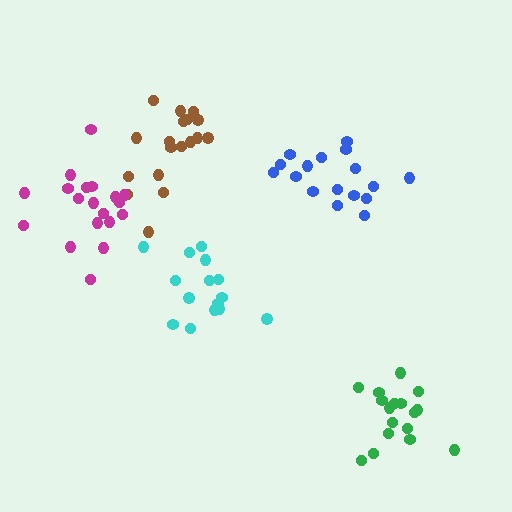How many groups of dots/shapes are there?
There are 5 groups.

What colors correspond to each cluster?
The clusters are colored: brown, blue, cyan, green, magenta.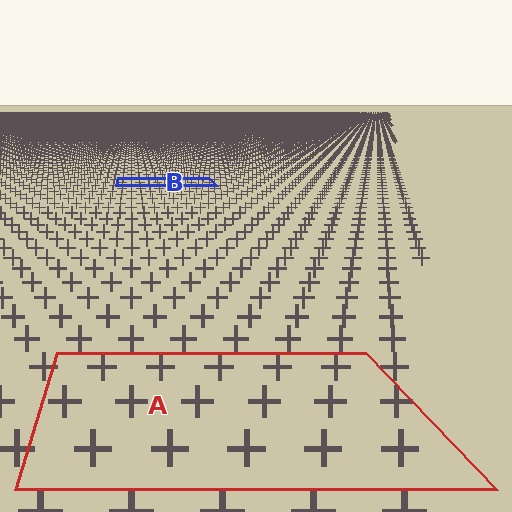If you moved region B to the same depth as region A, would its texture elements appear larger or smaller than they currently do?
They would appear larger. At a closer depth, the same texture elements are projected at a bigger on-screen size.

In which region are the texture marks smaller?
The texture marks are smaller in region B, because it is farther away.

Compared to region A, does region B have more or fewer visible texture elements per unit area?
Region B has more texture elements per unit area — they are packed more densely because it is farther away.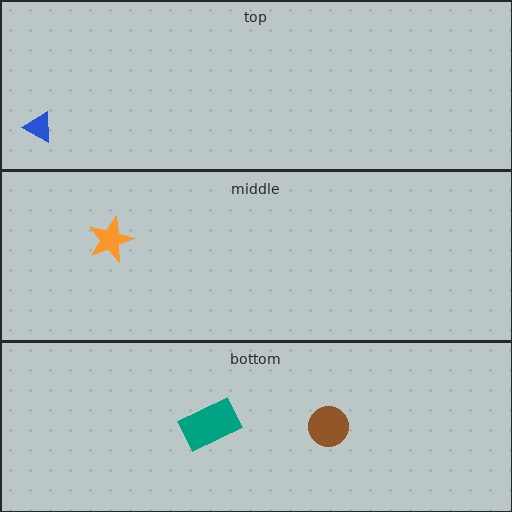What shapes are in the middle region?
The orange star.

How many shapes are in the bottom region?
2.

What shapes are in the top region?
The blue triangle.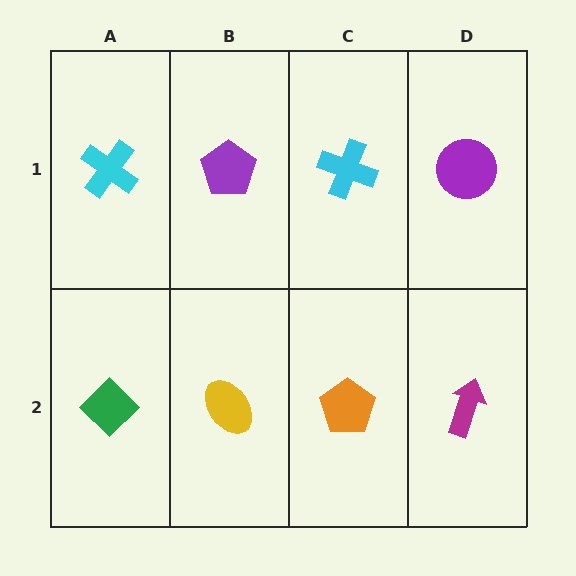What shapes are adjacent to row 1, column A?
A green diamond (row 2, column A), a purple pentagon (row 1, column B).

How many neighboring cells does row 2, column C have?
3.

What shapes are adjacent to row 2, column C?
A cyan cross (row 1, column C), a yellow ellipse (row 2, column B), a magenta arrow (row 2, column D).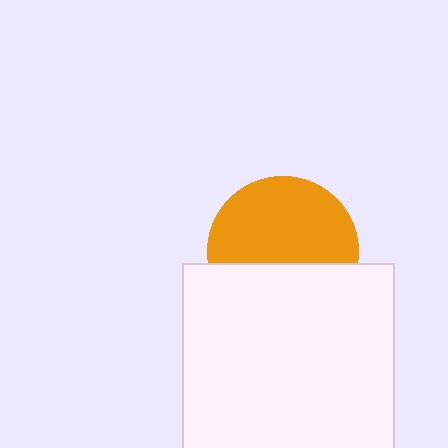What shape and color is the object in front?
The object in front is a white rectangle.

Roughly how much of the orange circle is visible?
About half of it is visible (roughly 60%).